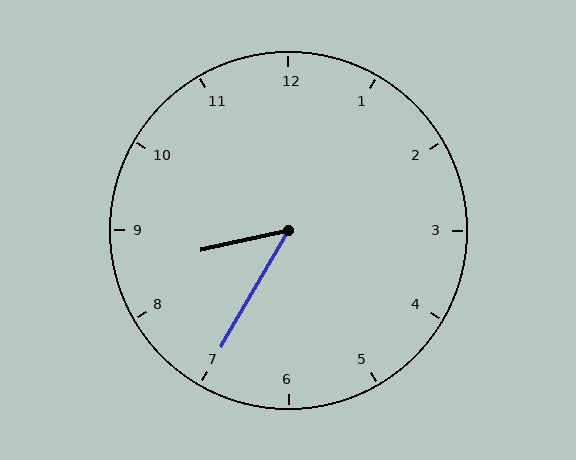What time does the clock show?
8:35.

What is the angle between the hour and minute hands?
Approximately 48 degrees.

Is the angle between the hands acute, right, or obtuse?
It is acute.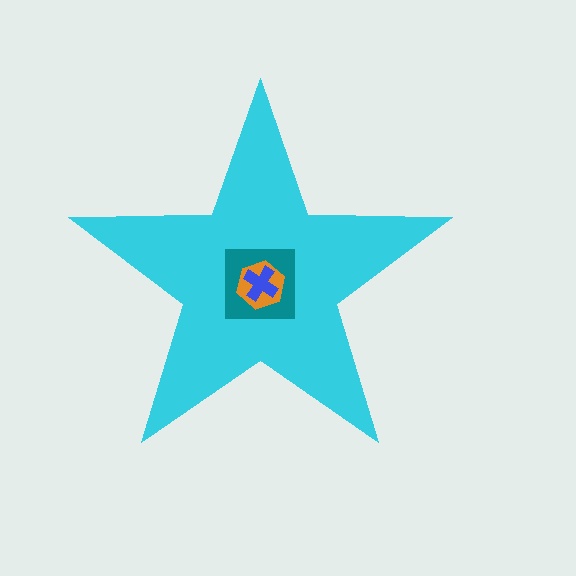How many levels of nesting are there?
4.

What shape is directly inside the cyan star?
The teal square.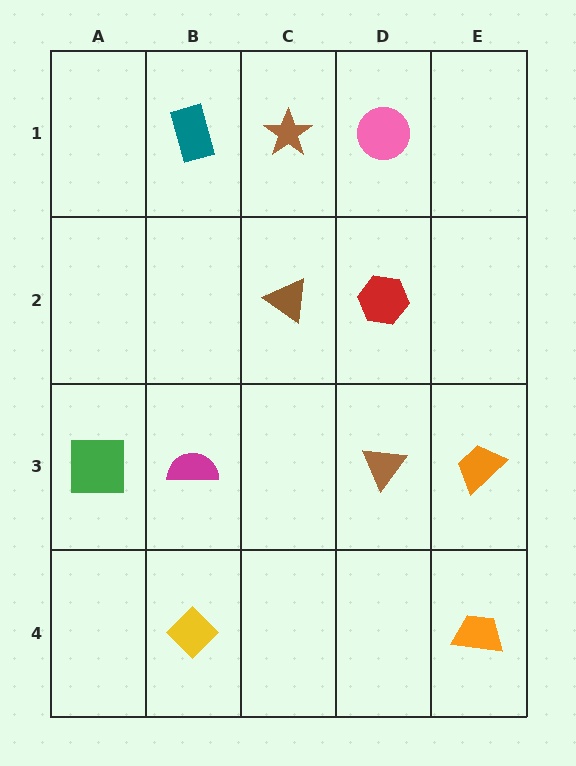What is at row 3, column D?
A brown triangle.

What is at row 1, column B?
A teal rectangle.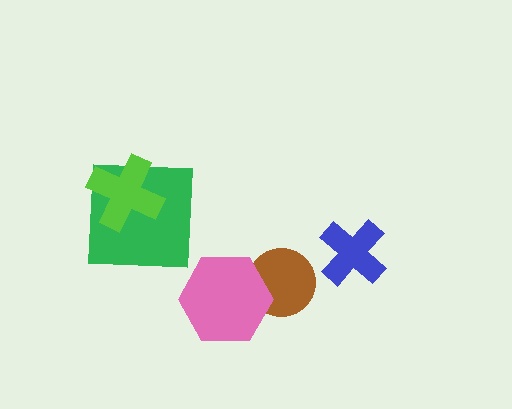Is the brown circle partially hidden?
Yes, it is partially covered by another shape.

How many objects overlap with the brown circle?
1 object overlaps with the brown circle.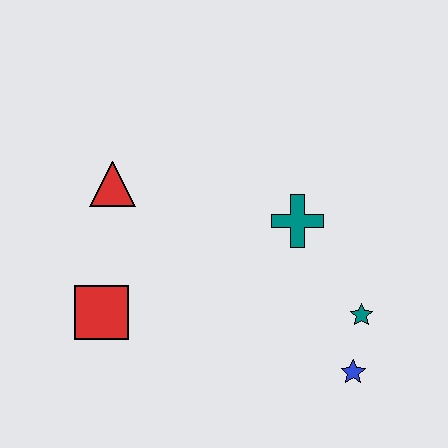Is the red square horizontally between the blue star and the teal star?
No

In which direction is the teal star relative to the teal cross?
The teal star is below the teal cross.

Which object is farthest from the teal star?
The red triangle is farthest from the teal star.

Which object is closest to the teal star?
The blue star is closest to the teal star.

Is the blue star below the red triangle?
Yes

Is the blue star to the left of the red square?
No